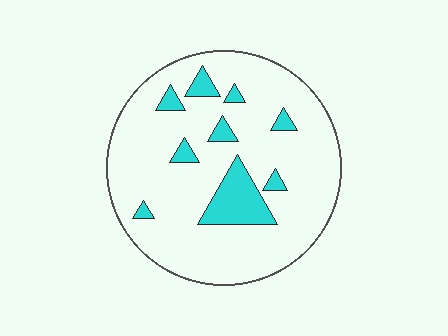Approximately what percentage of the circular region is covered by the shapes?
Approximately 15%.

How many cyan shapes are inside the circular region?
9.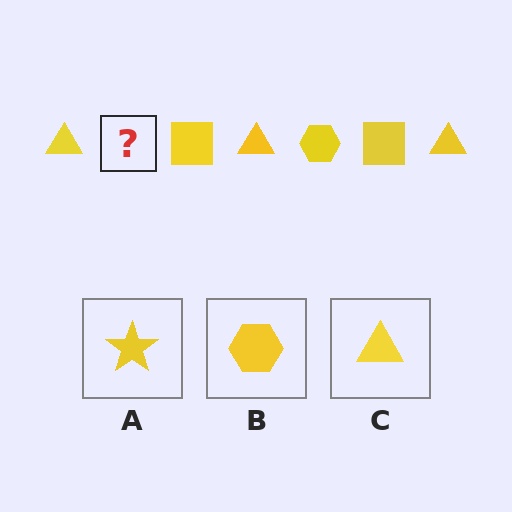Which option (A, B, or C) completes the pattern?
B.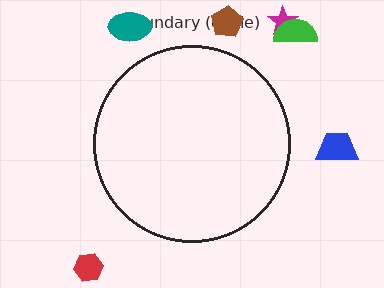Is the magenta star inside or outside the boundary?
Outside.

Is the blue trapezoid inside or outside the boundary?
Outside.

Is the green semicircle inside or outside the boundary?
Outside.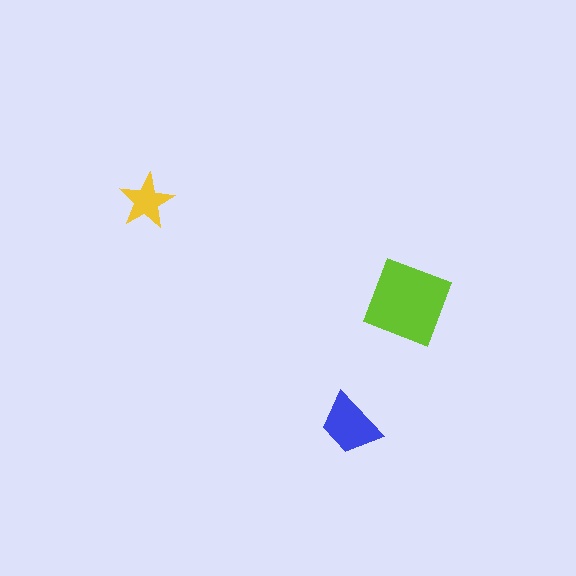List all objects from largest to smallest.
The lime diamond, the blue trapezoid, the yellow star.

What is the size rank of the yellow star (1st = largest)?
3rd.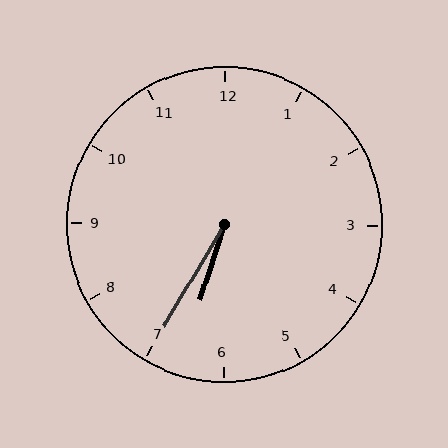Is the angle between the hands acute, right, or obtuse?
It is acute.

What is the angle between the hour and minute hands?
Approximately 12 degrees.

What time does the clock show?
6:35.